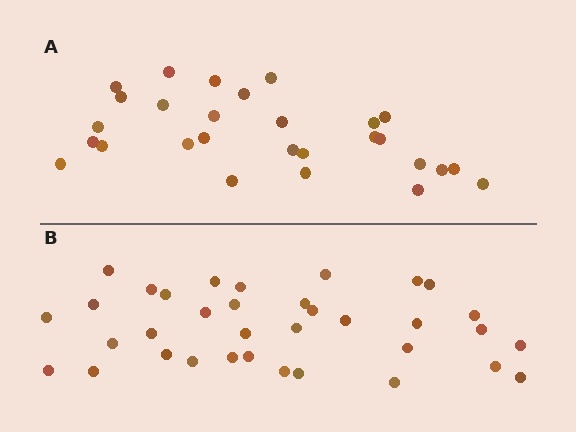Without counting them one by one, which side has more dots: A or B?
Region B (the bottom region) has more dots.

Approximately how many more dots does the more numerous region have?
Region B has roughly 8 or so more dots than region A.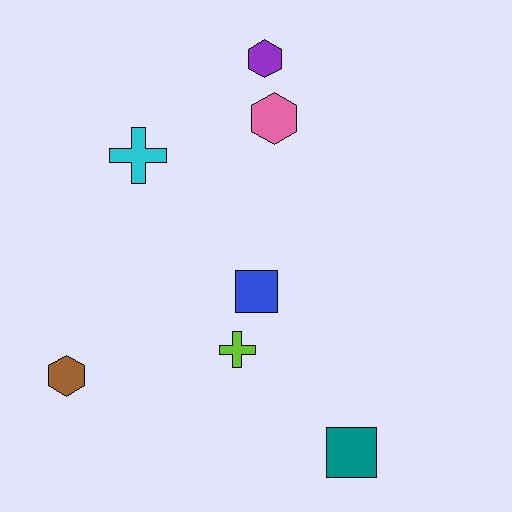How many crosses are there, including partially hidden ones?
There are 2 crosses.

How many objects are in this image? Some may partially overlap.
There are 7 objects.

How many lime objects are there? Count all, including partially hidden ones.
There is 1 lime object.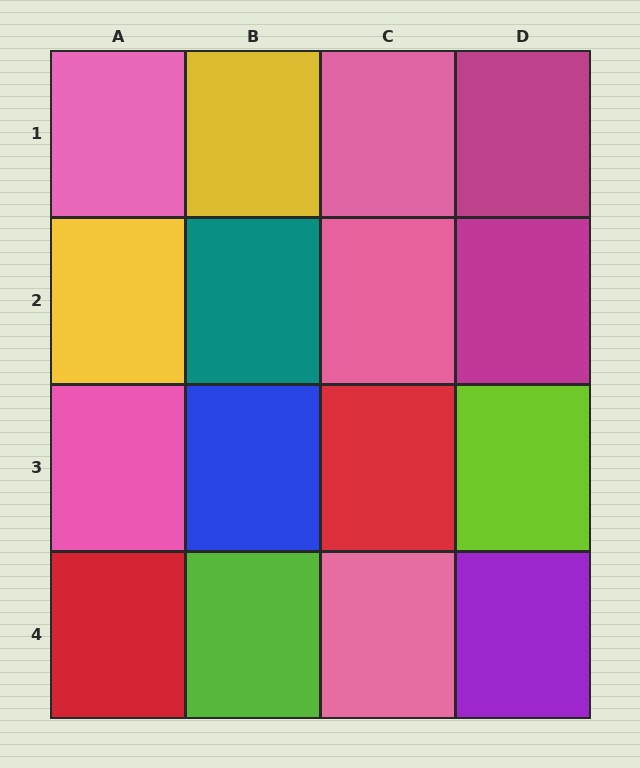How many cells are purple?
1 cell is purple.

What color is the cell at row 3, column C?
Red.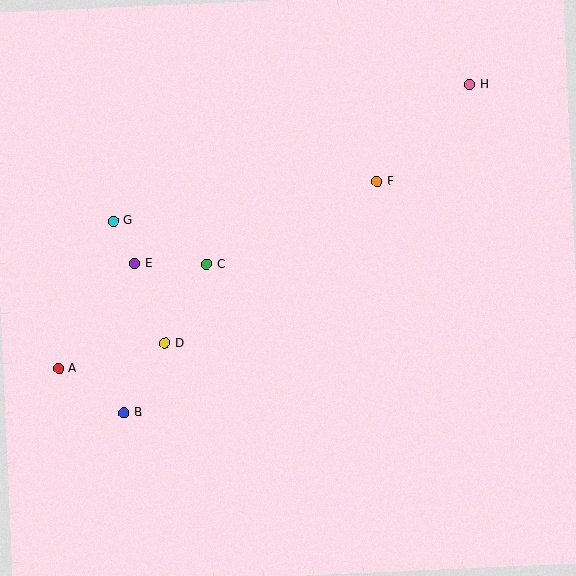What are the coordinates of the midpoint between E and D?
The midpoint between E and D is at (150, 303).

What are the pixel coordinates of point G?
Point G is at (113, 221).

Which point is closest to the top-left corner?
Point G is closest to the top-left corner.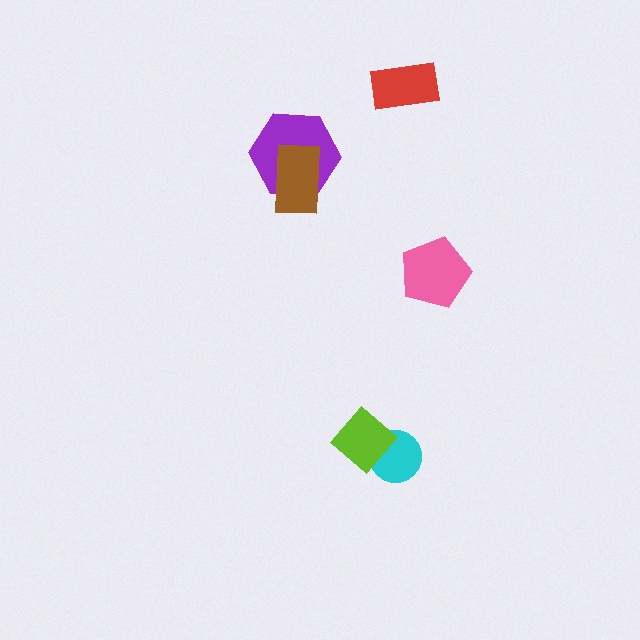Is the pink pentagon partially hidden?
No, no other shape covers it.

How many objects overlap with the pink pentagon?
0 objects overlap with the pink pentagon.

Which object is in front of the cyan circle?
The lime diamond is in front of the cyan circle.